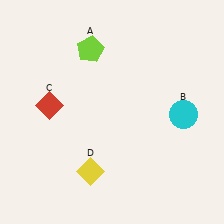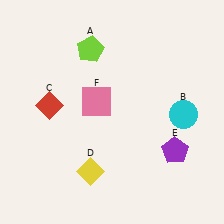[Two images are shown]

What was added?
A purple pentagon (E), a pink square (F) were added in Image 2.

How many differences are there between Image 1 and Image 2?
There are 2 differences between the two images.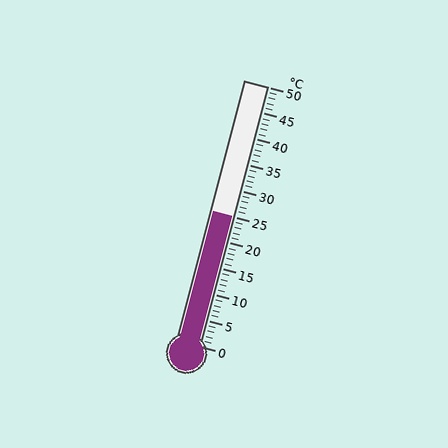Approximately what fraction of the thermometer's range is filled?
The thermometer is filled to approximately 50% of its range.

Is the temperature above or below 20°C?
The temperature is above 20°C.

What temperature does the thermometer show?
The thermometer shows approximately 25°C.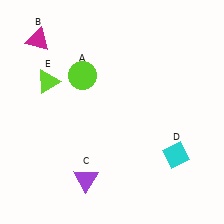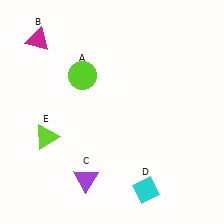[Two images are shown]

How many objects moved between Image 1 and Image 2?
2 objects moved between the two images.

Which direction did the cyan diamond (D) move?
The cyan diamond (D) moved down.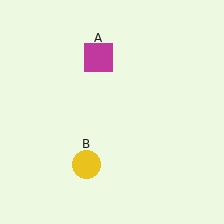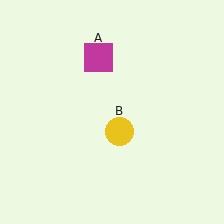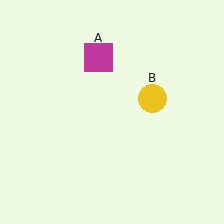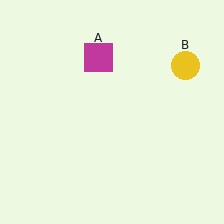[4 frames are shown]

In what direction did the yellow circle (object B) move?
The yellow circle (object B) moved up and to the right.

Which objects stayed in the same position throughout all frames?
Magenta square (object A) remained stationary.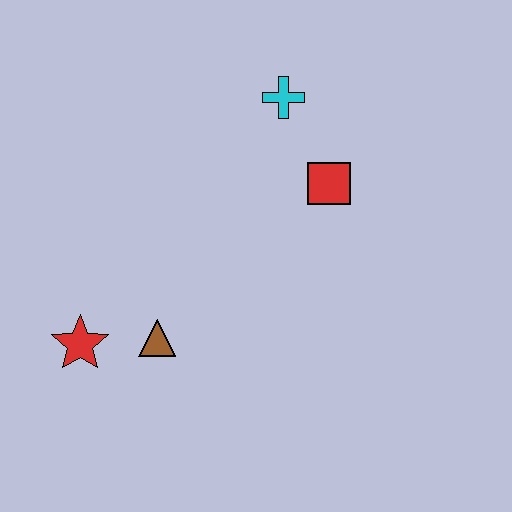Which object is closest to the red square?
The cyan cross is closest to the red square.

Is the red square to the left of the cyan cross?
No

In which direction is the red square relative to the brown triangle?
The red square is to the right of the brown triangle.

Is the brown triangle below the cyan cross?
Yes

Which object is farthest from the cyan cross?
The red star is farthest from the cyan cross.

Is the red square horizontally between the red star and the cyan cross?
No